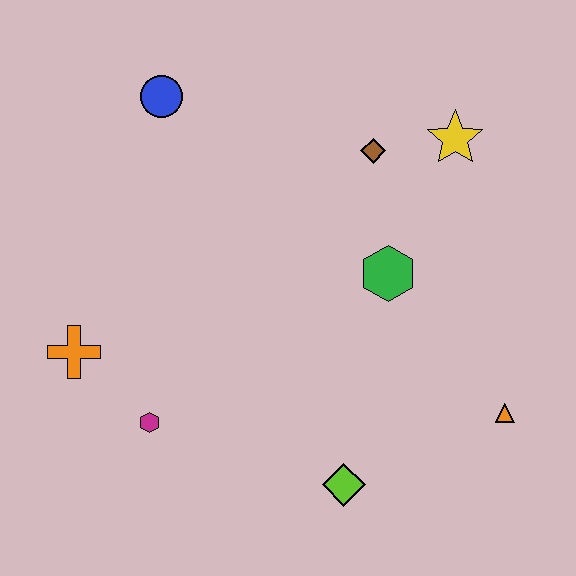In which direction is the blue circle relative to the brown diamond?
The blue circle is to the left of the brown diamond.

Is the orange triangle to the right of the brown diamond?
Yes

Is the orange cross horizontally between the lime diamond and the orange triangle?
No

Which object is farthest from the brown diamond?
The orange cross is farthest from the brown diamond.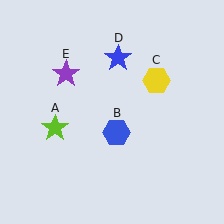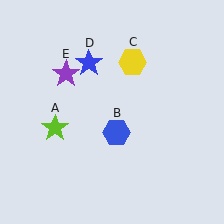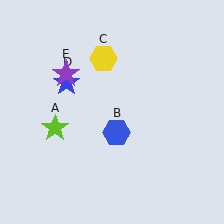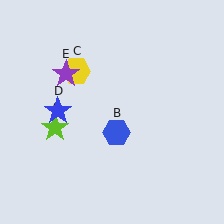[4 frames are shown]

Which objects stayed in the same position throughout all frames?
Lime star (object A) and blue hexagon (object B) and purple star (object E) remained stationary.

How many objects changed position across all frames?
2 objects changed position: yellow hexagon (object C), blue star (object D).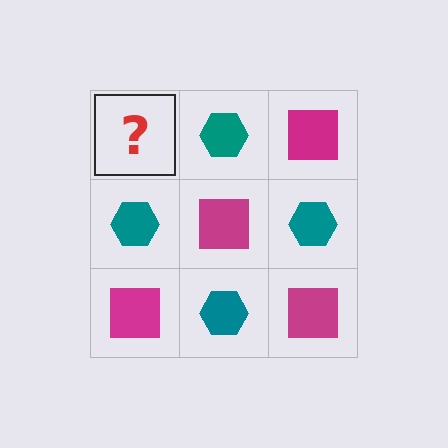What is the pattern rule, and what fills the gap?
The rule is that it alternates magenta square and teal hexagon in a checkerboard pattern. The gap should be filled with a magenta square.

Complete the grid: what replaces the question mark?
The question mark should be replaced with a magenta square.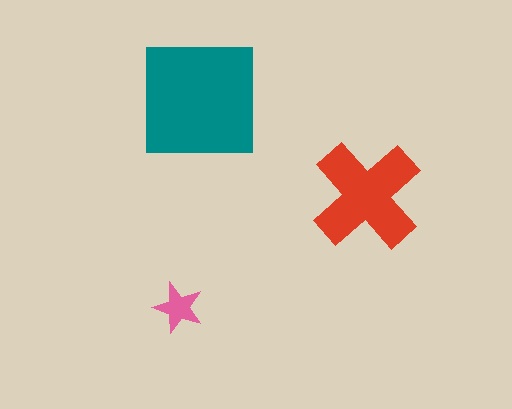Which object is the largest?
The teal square.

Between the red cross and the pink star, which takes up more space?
The red cross.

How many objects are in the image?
There are 3 objects in the image.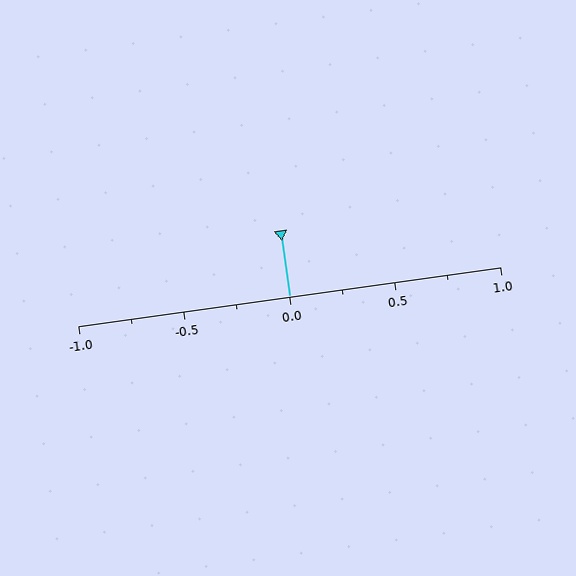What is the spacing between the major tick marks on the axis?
The major ticks are spaced 0.5 apart.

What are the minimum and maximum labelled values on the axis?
The axis runs from -1.0 to 1.0.